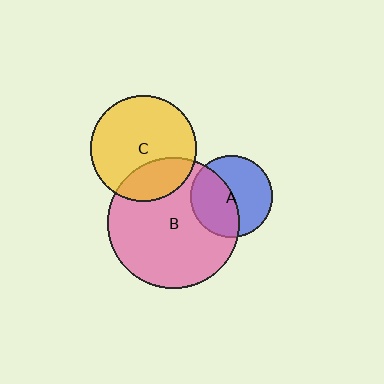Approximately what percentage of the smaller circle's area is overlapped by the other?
Approximately 25%.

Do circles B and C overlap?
Yes.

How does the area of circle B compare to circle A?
Approximately 2.6 times.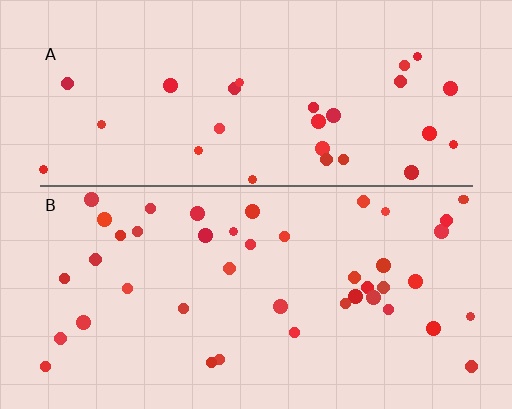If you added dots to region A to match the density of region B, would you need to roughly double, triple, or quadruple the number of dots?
Approximately double.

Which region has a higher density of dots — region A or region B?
B (the bottom).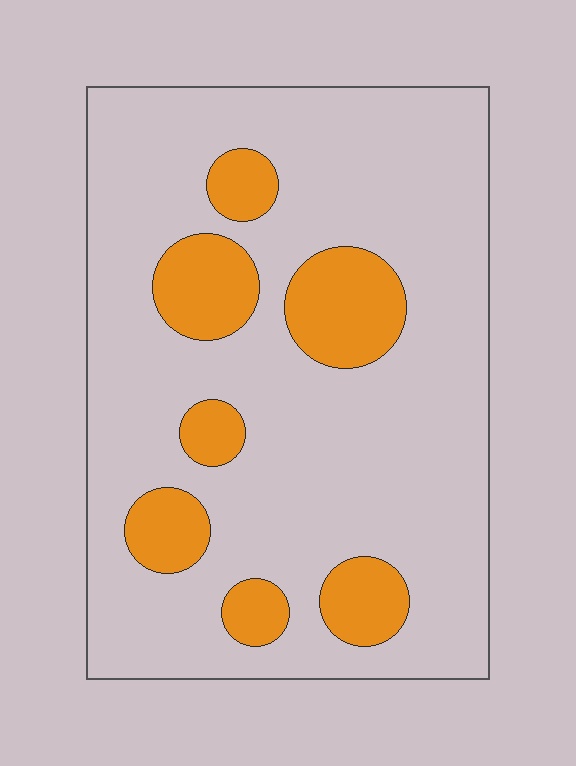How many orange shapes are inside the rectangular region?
7.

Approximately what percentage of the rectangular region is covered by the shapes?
Approximately 20%.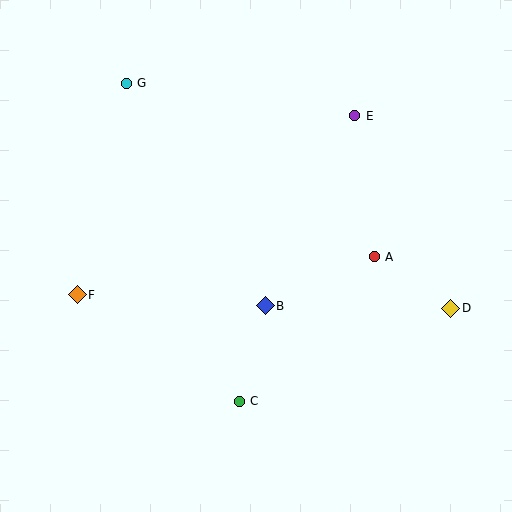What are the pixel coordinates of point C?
Point C is at (239, 401).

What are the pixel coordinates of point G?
Point G is at (126, 83).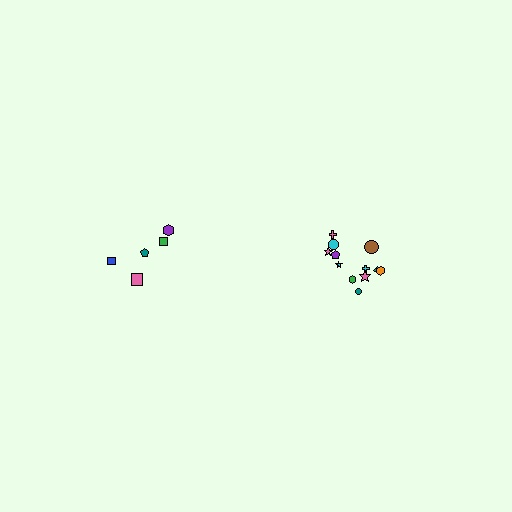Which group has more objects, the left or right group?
The right group.